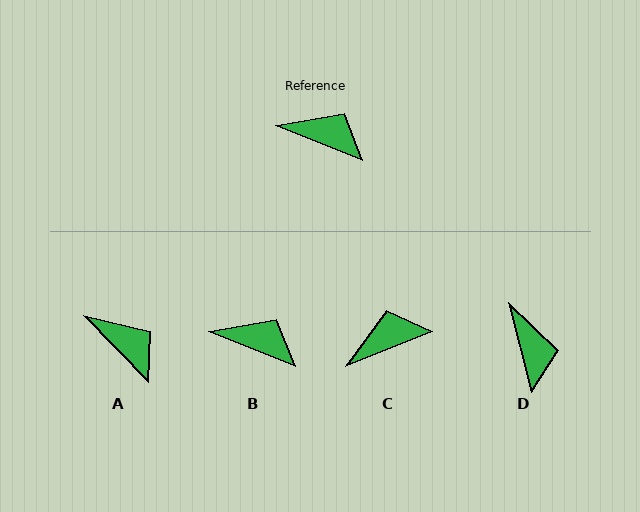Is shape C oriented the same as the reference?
No, it is off by about 44 degrees.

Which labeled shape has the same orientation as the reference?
B.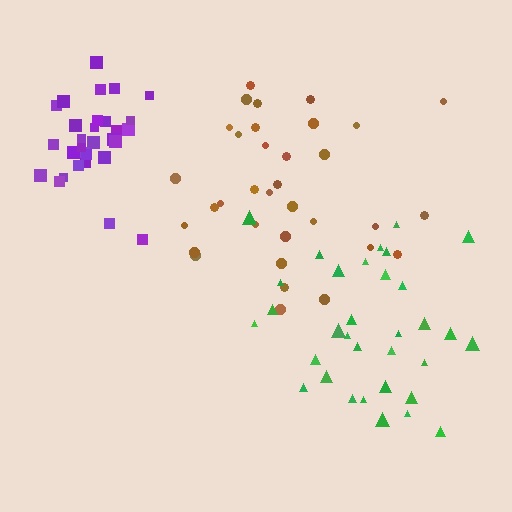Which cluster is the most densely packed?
Purple.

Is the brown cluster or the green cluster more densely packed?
Brown.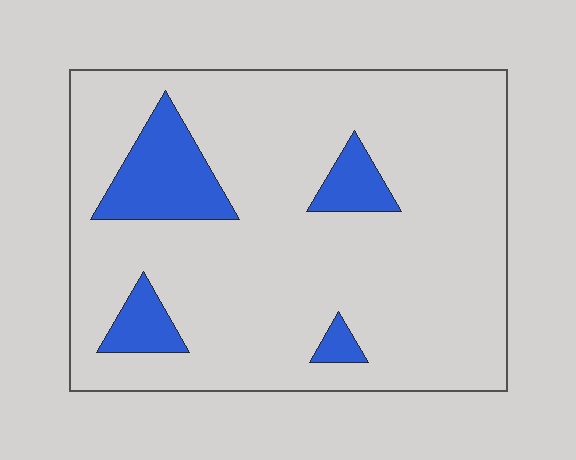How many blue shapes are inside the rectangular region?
4.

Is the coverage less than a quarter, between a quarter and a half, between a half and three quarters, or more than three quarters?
Less than a quarter.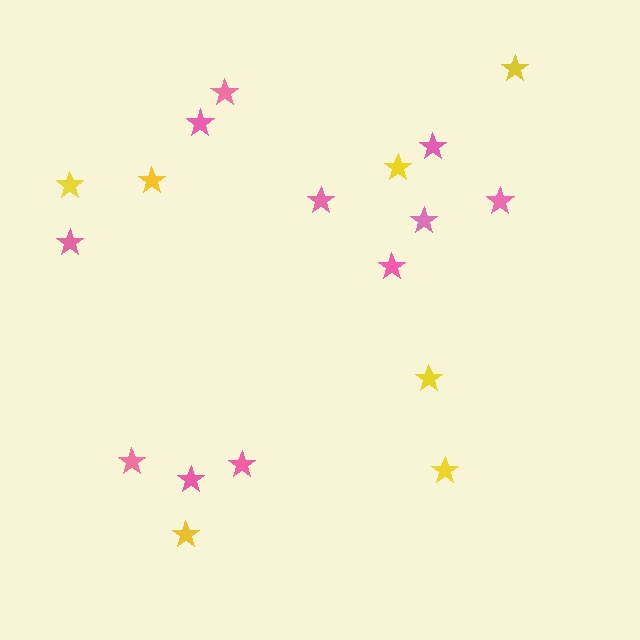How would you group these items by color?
There are 2 groups: one group of yellow stars (7) and one group of pink stars (11).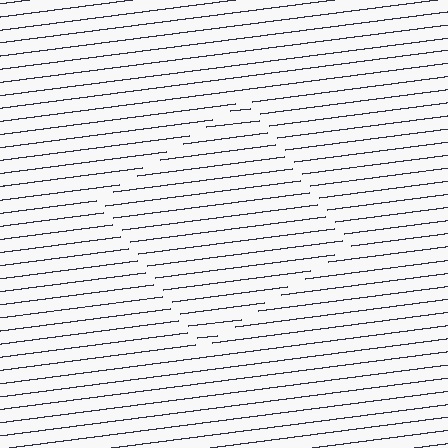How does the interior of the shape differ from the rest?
The interior of the shape contains the same grating, shifted by half a period — the contour is defined by the phase discontinuity where line-ends from the inner and outer gratings abut.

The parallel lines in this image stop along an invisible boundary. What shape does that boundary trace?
An illusory square. The interior of the shape contains the same grating, shifted by half a period — the contour is defined by the phase discontinuity where line-ends from the inner and outer gratings abut.